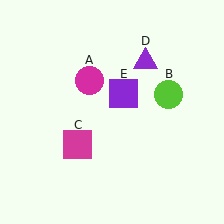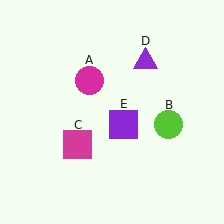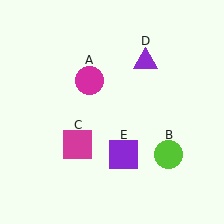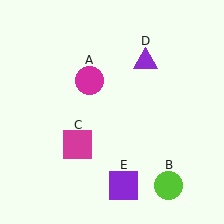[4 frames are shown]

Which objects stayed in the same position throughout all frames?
Magenta circle (object A) and magenta square (object C) and purple triangle (object D) remained stationary.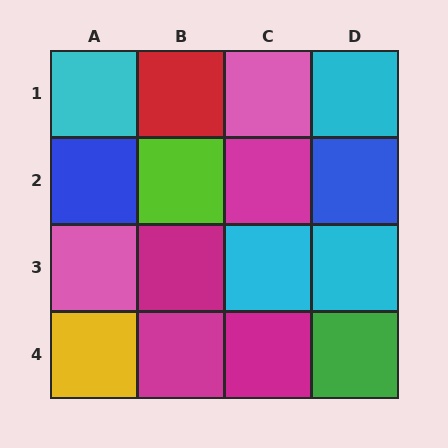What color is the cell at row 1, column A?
Cyan.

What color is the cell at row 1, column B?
Red.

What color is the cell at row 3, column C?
Cyan.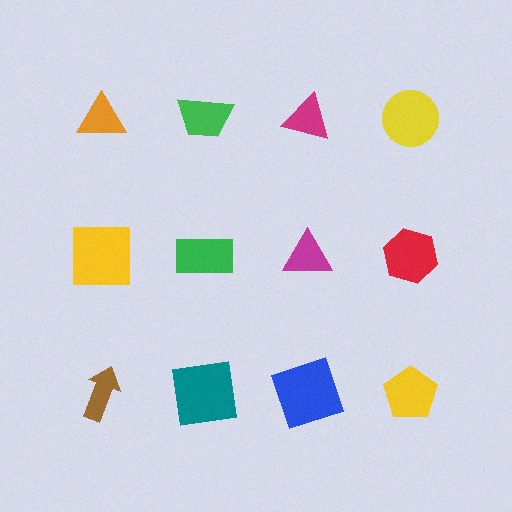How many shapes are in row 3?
4 shapes.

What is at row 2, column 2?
A green rectangle.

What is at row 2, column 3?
A magenta triangle.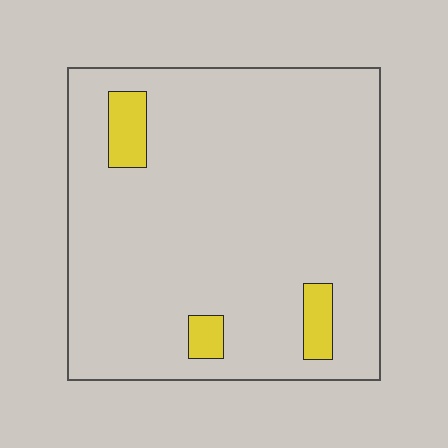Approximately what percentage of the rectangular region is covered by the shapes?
Approximately 5%.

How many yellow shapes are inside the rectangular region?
3.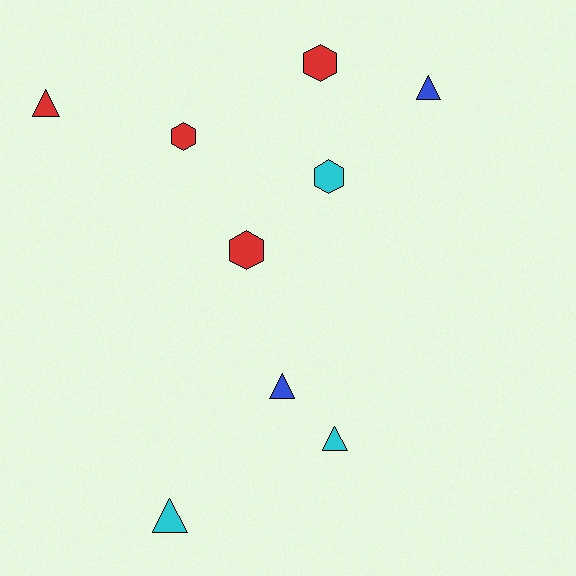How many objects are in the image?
There are 9 objects.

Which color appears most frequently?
Red, with 4 objects.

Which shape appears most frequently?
Triangle, with 5 objects.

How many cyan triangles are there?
There are 2 cyan triangles.